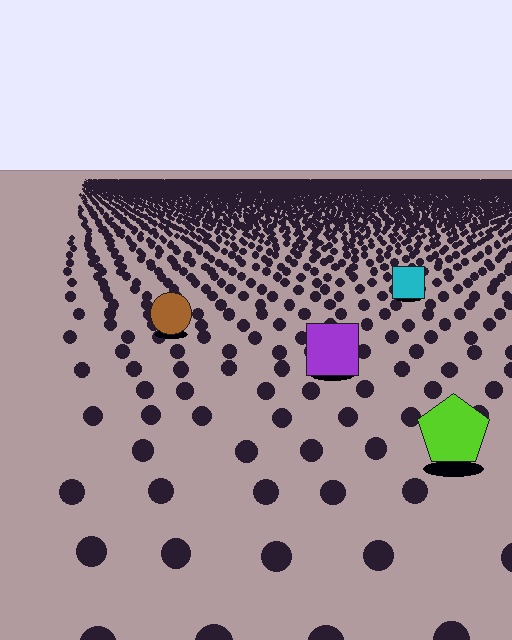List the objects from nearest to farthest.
From nearest to farthest: the lime pentagon, the purple square, the brown circle, the cyan square.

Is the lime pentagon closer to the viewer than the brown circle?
Yes. The lime pentagon is closer — you can tell from the texture gradient: the ground texture is coarser near it.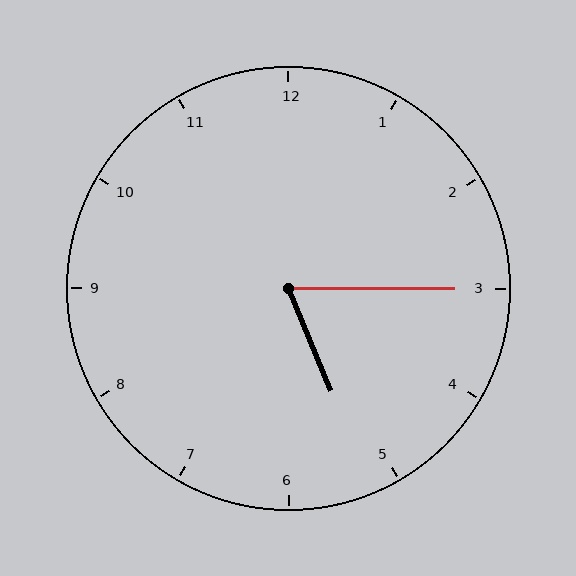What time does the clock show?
5:15.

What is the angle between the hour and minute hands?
Approximately 68 degrees.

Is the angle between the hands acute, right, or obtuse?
It is acute.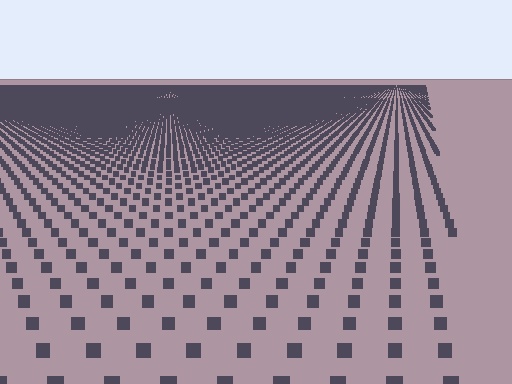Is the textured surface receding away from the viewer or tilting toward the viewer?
The surface is receding away from the viewer. Texture elements get smaller and denser toward the top.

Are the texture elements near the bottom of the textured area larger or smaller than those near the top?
Larger. Near the bottom, elements are closer to the viewer and appear at a bigger on-screen size.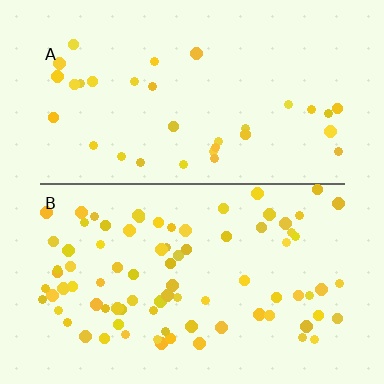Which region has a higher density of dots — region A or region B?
B (the bottom).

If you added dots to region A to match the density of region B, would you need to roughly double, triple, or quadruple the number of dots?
Approximately triple.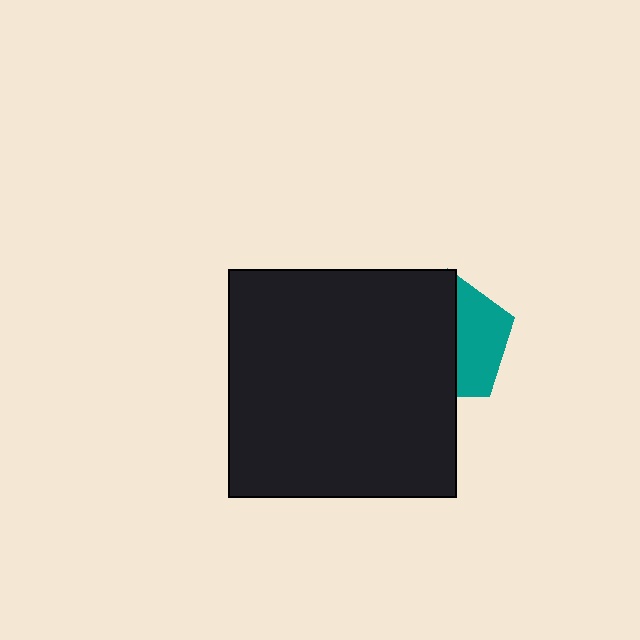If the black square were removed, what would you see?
You would see the complete teal pentagon.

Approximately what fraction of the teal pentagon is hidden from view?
Roughly 60% of the teal pentagon is hidden behind the black square.